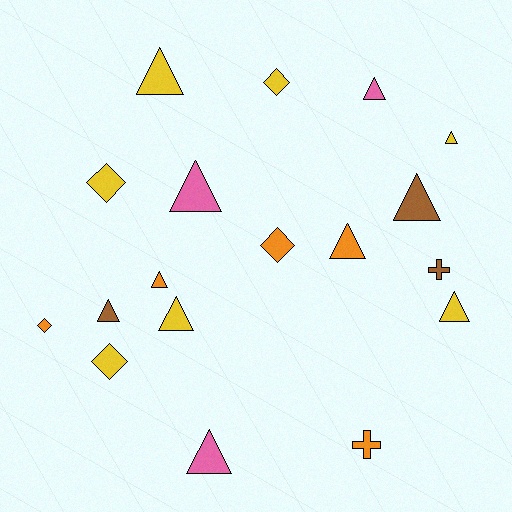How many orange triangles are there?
There are 2 orange triangles.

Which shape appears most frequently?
Triangle, with 11 objects.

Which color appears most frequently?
Yellow, with 7 objects.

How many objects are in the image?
There are 18 objects.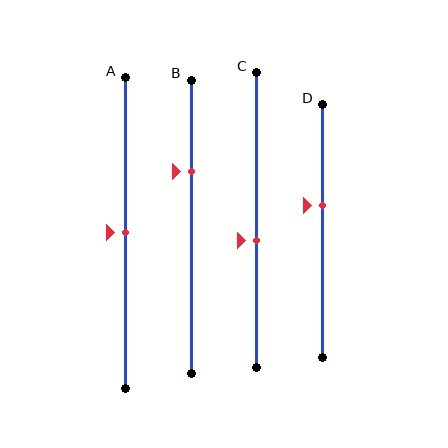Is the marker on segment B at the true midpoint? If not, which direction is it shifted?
No, the marker on segment B is shifted upward by about 19% of the segment length.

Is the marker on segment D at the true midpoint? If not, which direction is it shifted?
No, the marker on segment D is shifted upward by about 10% of the segment length.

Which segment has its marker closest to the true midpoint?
Segment A has its marker closest to the true midpoint.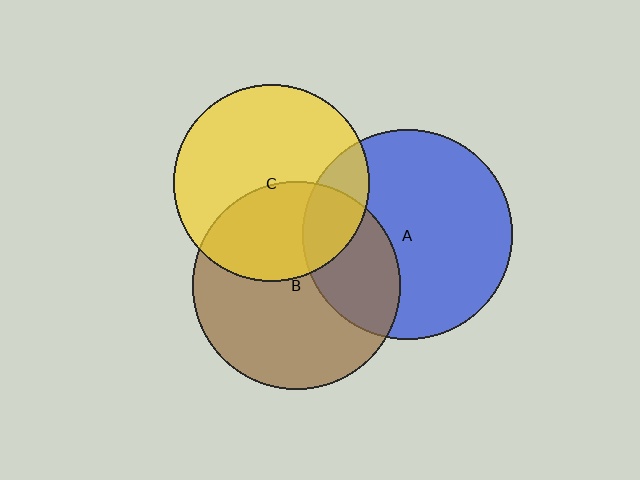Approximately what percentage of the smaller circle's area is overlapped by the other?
Approximately 40%.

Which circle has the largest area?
Circle A (blue).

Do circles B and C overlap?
Yes.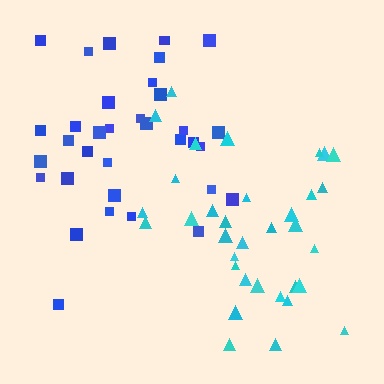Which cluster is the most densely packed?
Blue.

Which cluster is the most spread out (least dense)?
Cyan.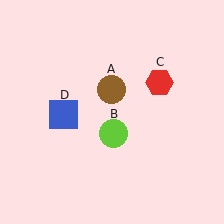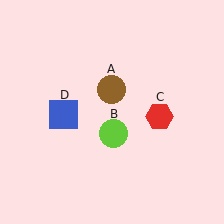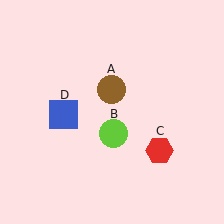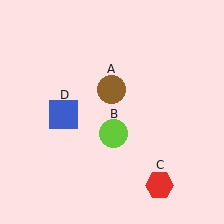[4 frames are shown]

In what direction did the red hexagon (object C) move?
The red hexagon (object C) moved down.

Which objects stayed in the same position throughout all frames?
Brown circle (object A) and lime circle (object B) and blue square (object D) remained stationary.